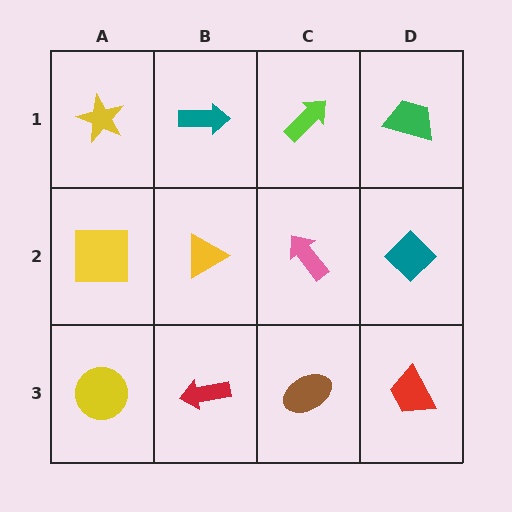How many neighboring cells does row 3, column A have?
2.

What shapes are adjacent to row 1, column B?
A yellow triangle (row 2, column B), a yellow star (row 1, column A), a lime arrow (row 1, column C).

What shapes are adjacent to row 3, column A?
A yellow square (row 2, column A), a red arrow (row 3, column B).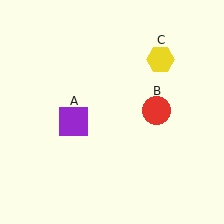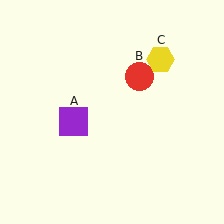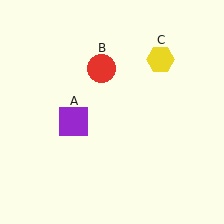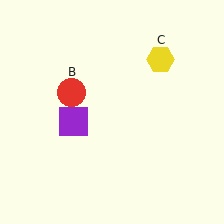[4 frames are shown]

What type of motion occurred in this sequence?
The red circle (object B) rotated counterclockwise around the center of the scene.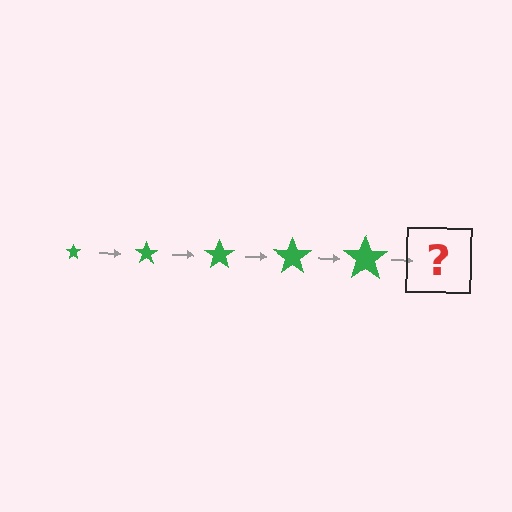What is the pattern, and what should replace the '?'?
The pattern is that the star gets progressively larger each step. The '?' should be a green star, larger than the previous one.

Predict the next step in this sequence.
The next step is a green star, larger than the previous one.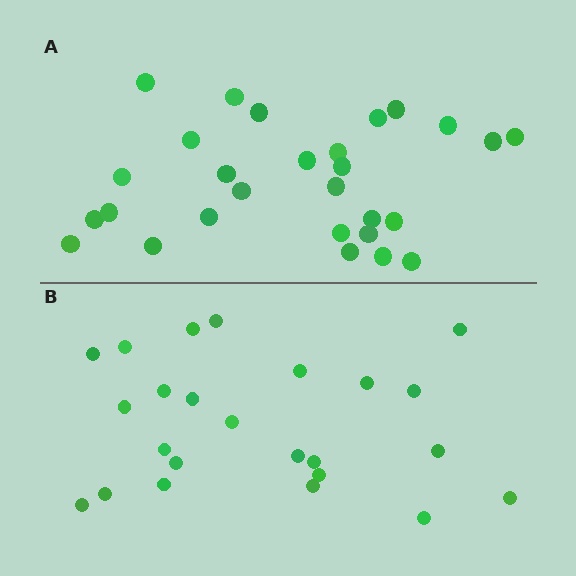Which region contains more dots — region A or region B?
Region A (the top region) has more dots.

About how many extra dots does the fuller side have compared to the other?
Region A has about 4 more dots than region B.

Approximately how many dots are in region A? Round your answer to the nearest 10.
About 30 dots. (The exact count is 28, which rounds to 30.)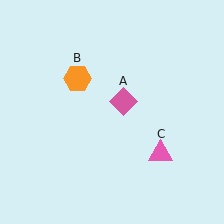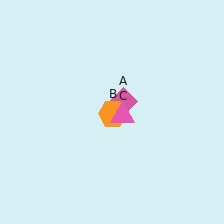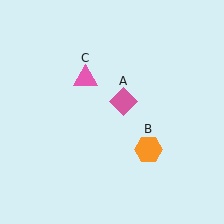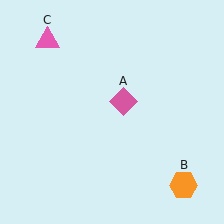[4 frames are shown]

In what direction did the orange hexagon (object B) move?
The orange hexagon (object B) moved down and to the right.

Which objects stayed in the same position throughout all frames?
Pink diamond (object A) remained stationary.